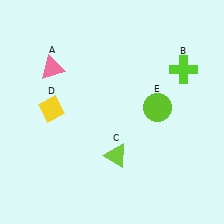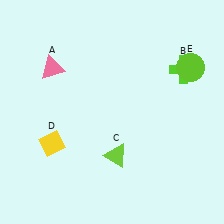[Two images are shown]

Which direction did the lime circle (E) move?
The lime circle (E) moved up.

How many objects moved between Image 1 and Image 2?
2 objects moved between the two images.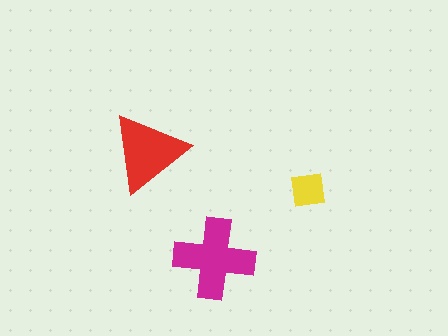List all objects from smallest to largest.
The yellow square, the red triangle, the magenta cross.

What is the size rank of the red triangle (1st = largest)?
2nd.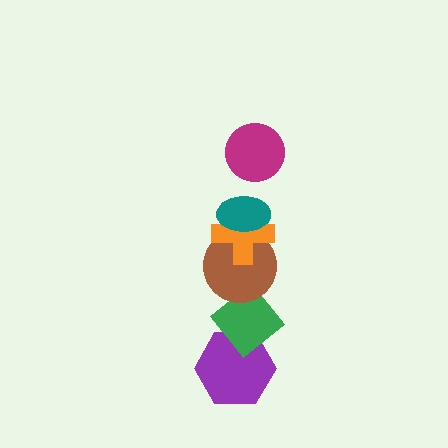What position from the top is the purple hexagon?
The purple hexagon is 6th from the top.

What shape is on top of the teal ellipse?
The magenta circle is on top of the teal ellipse.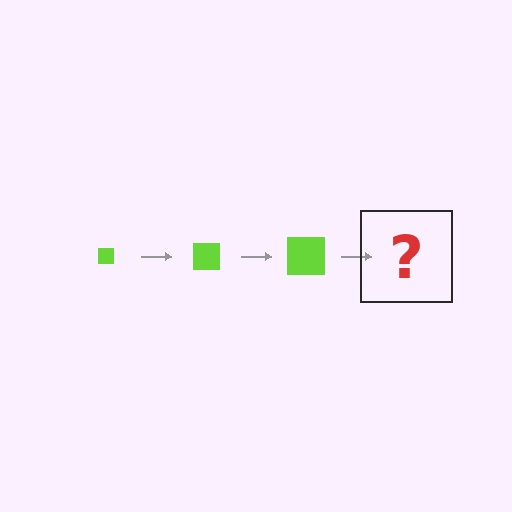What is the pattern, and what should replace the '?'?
The pattern is that the square gets progressively larger each step. The '?' should be a lime square, larger than the previous one.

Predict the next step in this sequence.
The next step is a lime square, larger than the previous one.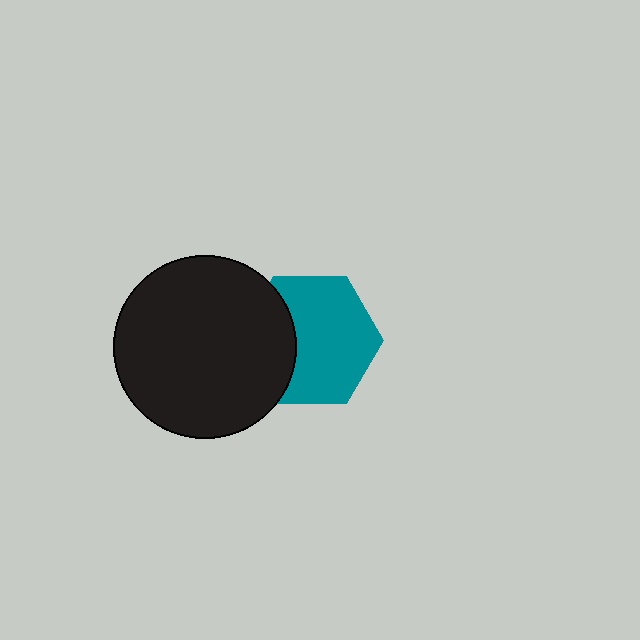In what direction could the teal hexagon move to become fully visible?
The teal hexagon could move right. That would shift it out from behind the black circle entirely.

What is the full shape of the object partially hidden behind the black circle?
The partially hidden object is a teal hexagon.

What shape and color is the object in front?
The object in front is a black circle.